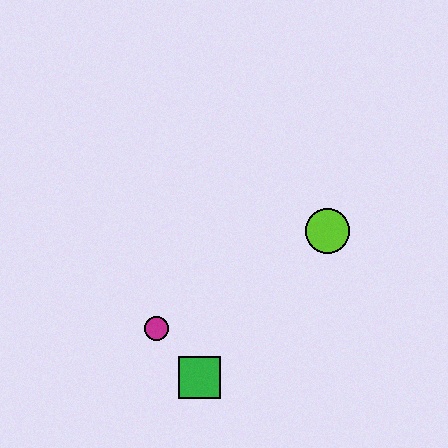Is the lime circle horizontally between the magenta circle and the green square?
No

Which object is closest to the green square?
The magenta circle is closest to the green square.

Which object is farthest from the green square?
The lime circle is farthest from the green square.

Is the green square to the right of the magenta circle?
Yes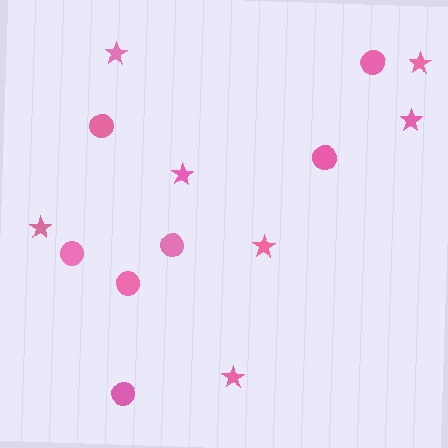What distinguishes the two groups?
There are 2 groups: one group of stars (7) and one group of circles (7).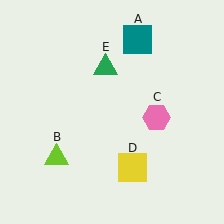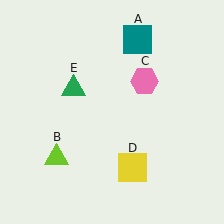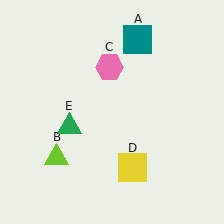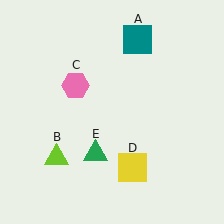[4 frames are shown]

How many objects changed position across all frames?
2 objects changed position: pink hexagon (object C), green triangle (object E).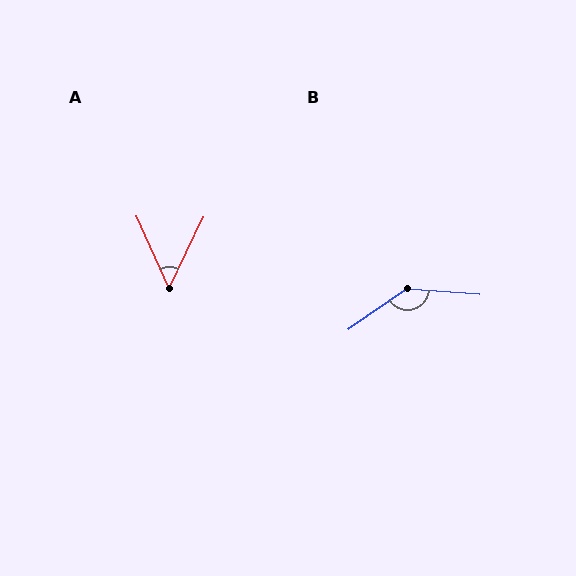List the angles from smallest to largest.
A (50°), B (140°).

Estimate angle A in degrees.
Approximately 50 degrees.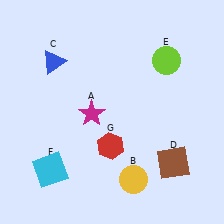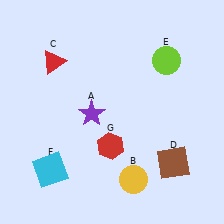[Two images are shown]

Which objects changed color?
A changed from magenta to purple. C changed from blue to red.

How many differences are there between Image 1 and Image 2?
There are 2 differences between the two images.